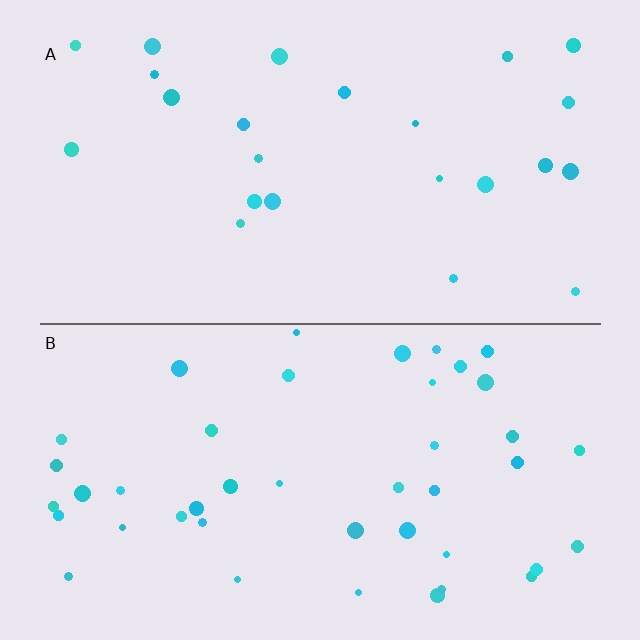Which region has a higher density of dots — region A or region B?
B (the bottom).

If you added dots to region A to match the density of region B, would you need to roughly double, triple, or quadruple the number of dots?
Approximately double.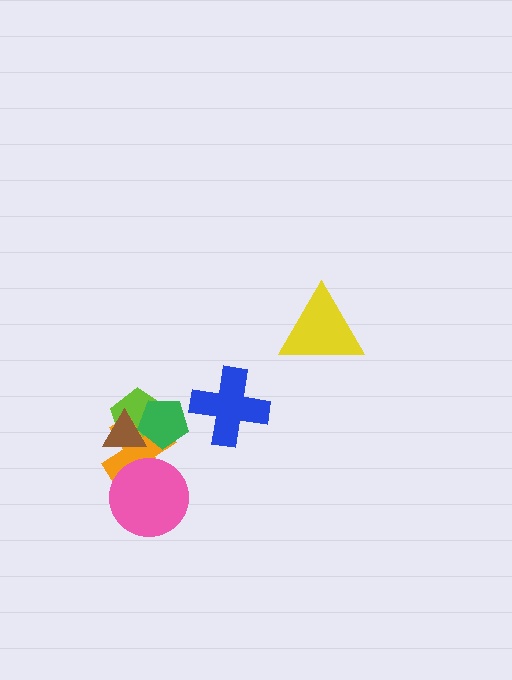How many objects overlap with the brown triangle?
3 objects overlap with the brown triangle.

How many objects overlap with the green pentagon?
3 objects overlap with the green pentagon.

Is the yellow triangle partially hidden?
No, no other shape covers it.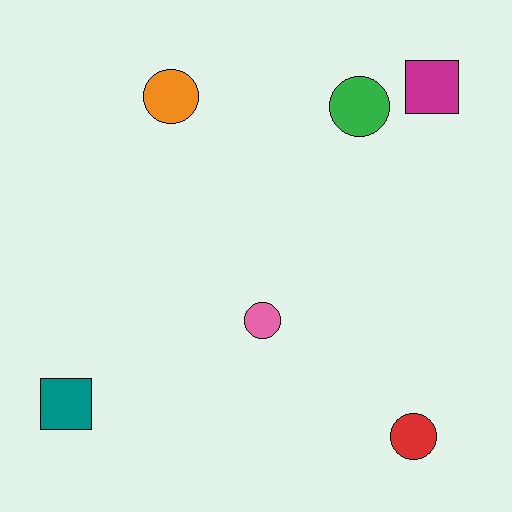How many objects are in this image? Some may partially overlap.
There are 6 objects.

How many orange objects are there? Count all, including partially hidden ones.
There is 1 orange object.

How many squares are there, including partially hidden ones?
There are 2 squares.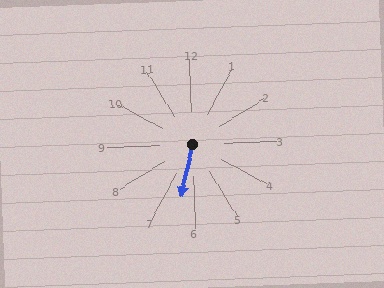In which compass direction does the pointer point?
South.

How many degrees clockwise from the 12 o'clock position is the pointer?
Approximately 195 degrees.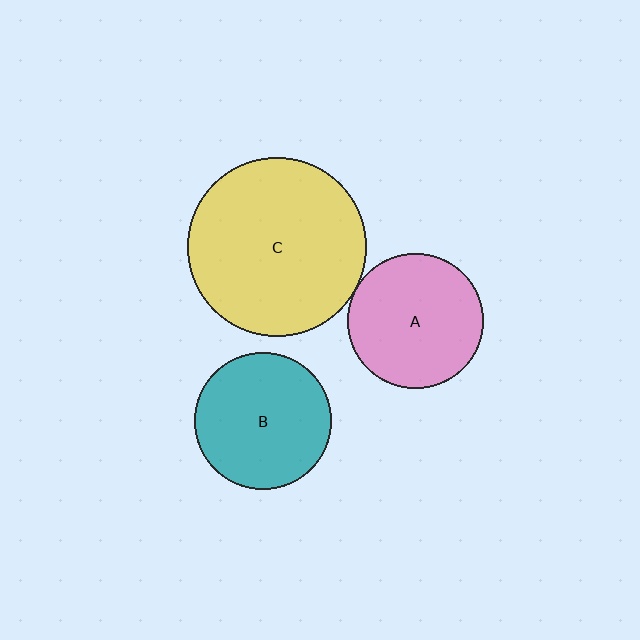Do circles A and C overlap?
Yes.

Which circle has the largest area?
Circle C (yellow).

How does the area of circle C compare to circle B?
Approximately 1.7 times.